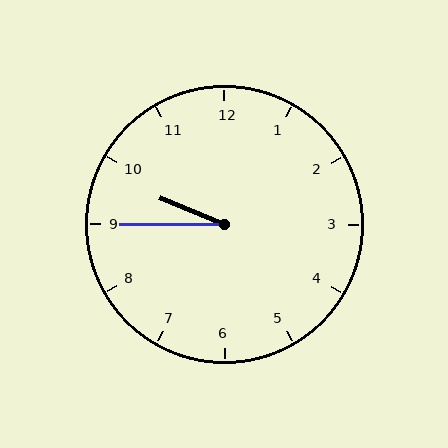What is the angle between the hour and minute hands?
Approximately 22 degrees.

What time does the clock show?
9:45.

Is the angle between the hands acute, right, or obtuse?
It is acute.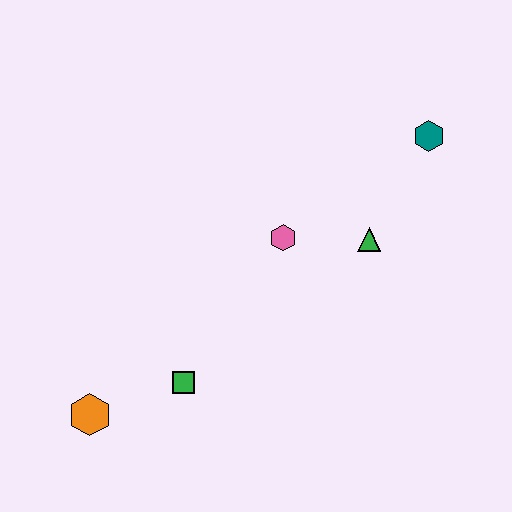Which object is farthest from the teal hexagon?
The orange hexagon is farthest from the teal hexagon.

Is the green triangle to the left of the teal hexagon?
Yes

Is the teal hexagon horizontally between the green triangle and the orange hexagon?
No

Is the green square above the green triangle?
No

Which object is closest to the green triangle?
The pink hexagon is closest to the green triangle.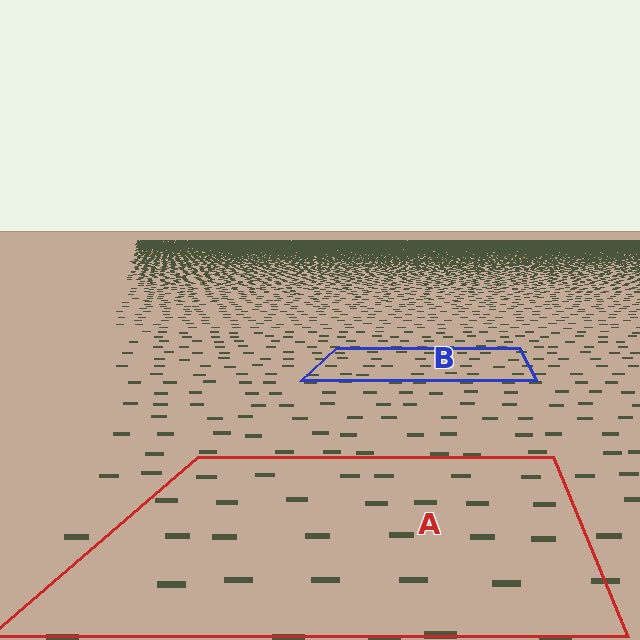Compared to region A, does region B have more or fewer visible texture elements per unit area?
Region B has more texture elements per unit area — they are packed more densely because it is farther away.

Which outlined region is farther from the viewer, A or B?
Region B is farther from the viewer — the texture elements inside it appear smaller and more densely packed.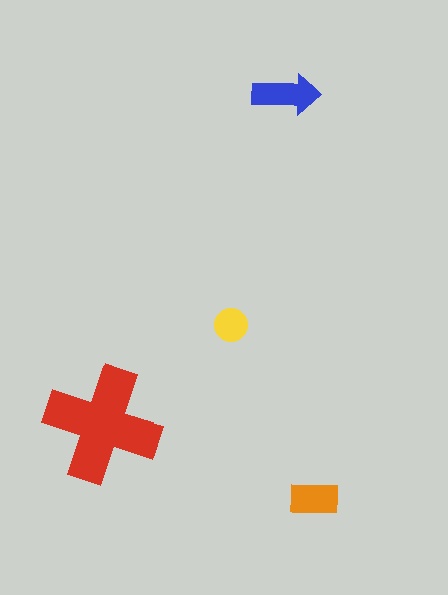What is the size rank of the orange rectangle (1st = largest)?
3rd.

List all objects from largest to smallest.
The red cross, the blue arrow, the orange rectangle, the yellow circle.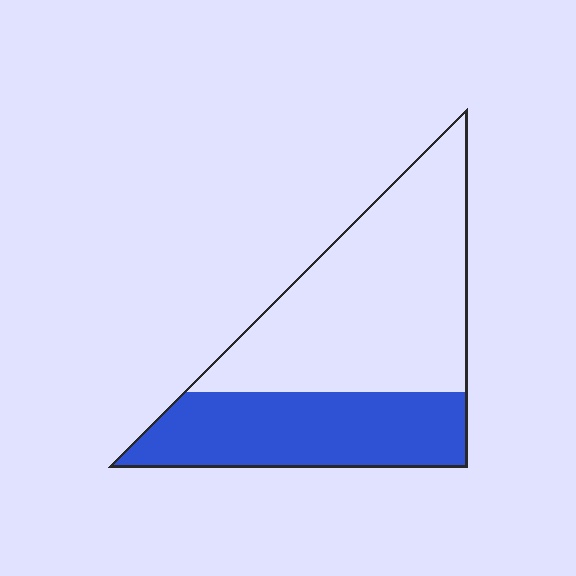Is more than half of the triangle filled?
No.